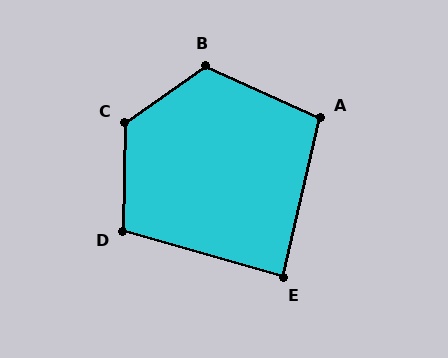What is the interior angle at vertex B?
Approximately 121 degrees (obtuse).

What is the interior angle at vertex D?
Approximately 105 degrees (obtuse).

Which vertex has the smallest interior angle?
E, at approximately 87 degrees.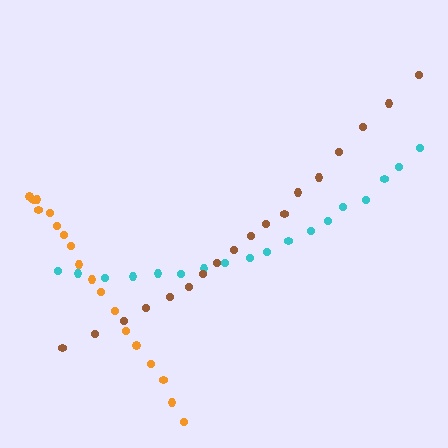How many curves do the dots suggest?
There are 3 distinct paths.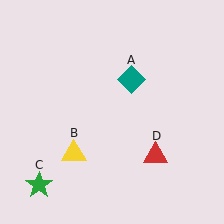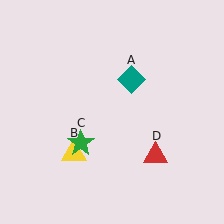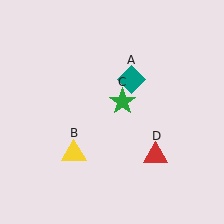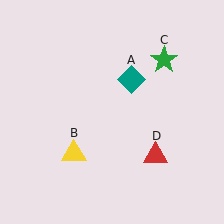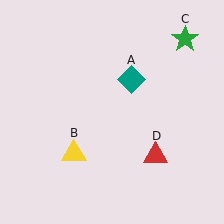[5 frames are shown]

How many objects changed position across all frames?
1 object changed position: green star (object C).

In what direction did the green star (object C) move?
The green star (object C) moved up and to the right.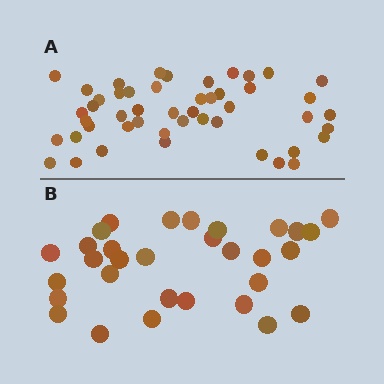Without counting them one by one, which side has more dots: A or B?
Region A (the top region) has more dots.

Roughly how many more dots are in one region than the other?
Region A has approximately 15 more dots than region B.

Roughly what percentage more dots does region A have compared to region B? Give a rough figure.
About 55% more.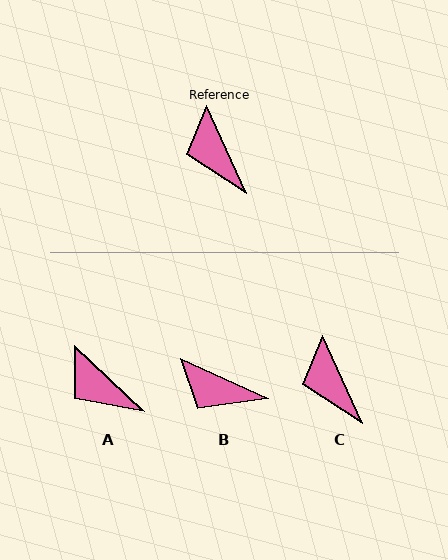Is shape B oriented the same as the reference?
No, it is off by about 41 degrees.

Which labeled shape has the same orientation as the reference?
C.